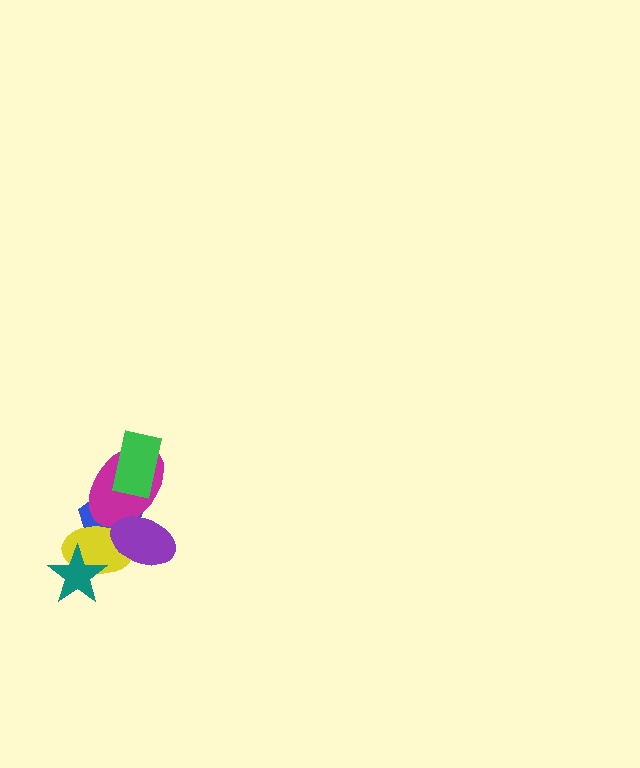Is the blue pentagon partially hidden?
Yes, it is partially covered by another shape.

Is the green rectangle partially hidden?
No, no other shape covers it.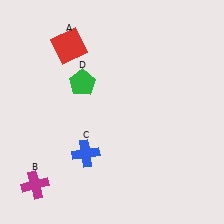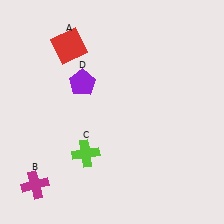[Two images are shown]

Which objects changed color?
C changed from blue to lime. D changed from green to purple.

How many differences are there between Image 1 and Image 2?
There are 2 differences between the two images.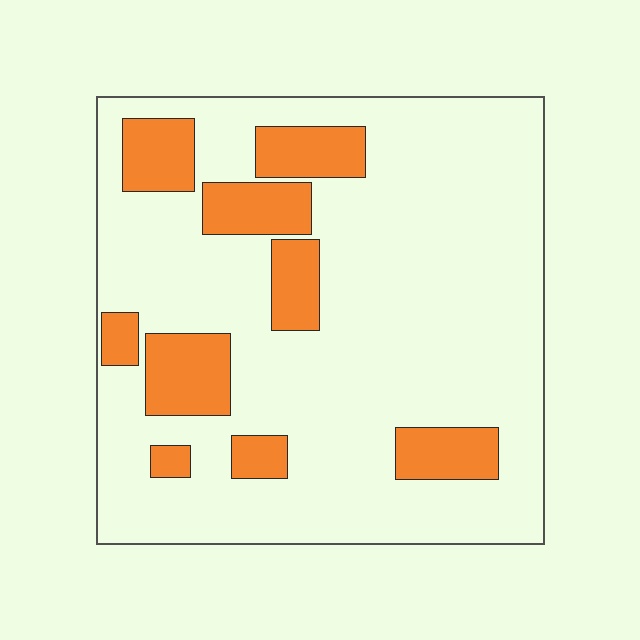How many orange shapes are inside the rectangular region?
9.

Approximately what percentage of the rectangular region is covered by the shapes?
Approximately 20%.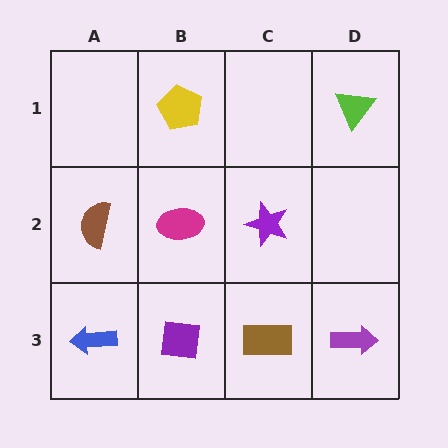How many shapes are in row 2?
3 shapes.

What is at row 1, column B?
A yellow pentagon.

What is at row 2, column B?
A magenta ellipse.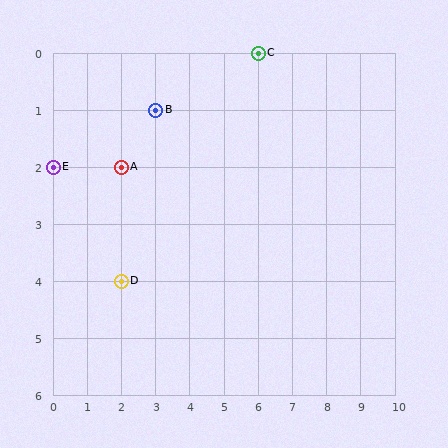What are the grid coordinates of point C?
Point C is at grid coordinates (6, 0).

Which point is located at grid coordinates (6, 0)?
Point C is at (6, 0).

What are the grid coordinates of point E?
Point E is at grid coordinates (0, 2).